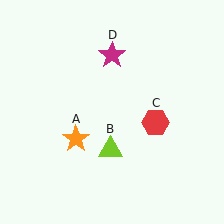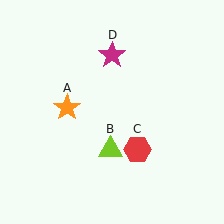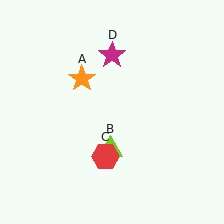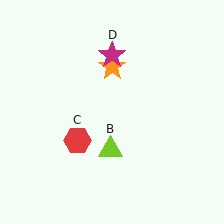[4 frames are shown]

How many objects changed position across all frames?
2 objects changed position: orange star (object A), red hexagon (object C).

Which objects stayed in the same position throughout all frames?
Lime triangle (object B) and magenta star (object D) remained stationary.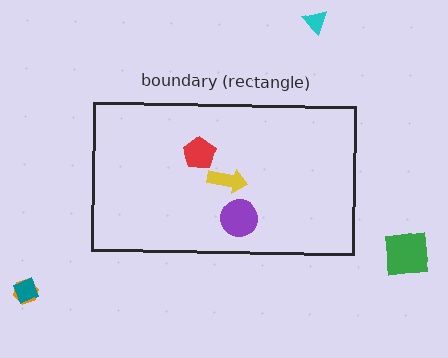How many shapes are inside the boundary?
3 inside, 4 outside.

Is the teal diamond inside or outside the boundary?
Outside.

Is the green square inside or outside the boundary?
Outside.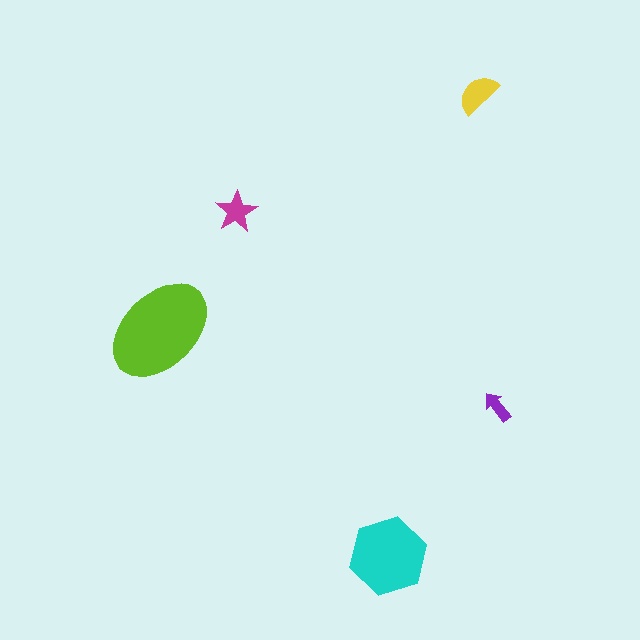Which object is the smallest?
The purple arrow.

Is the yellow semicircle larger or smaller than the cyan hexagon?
Smaller.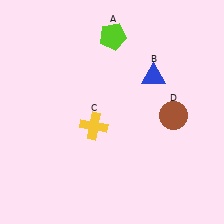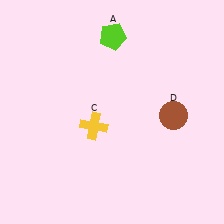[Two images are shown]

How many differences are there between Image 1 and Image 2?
There is 1 difference between the two images.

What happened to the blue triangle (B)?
The blue triangle (B) was removed in Image 2. It was in the top-right area of Image 1.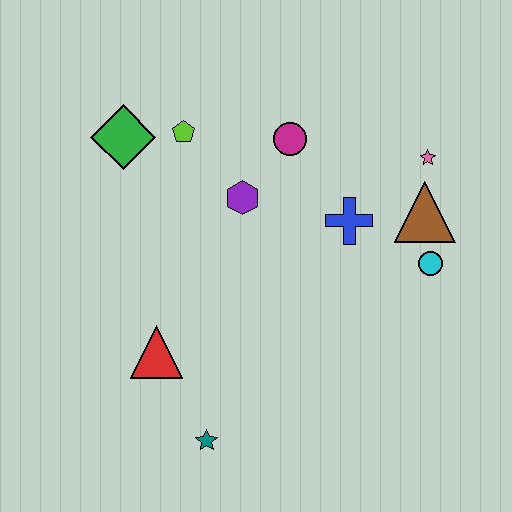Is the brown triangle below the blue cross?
No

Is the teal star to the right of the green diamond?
Yes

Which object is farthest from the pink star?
The teal star is farthest from the pink star.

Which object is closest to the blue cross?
The brown triangle is closest to the blue cross.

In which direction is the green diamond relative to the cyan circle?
The green diamond is to the left of the cyan circle.